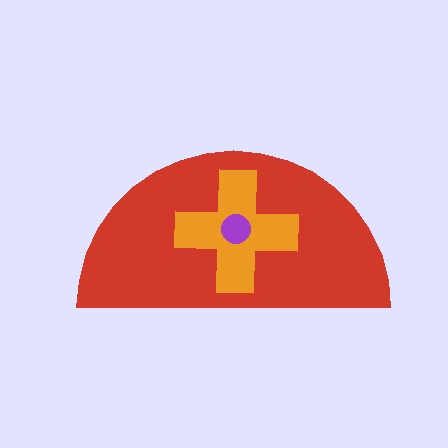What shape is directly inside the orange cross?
The purple circle.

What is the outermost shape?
The red semicircle.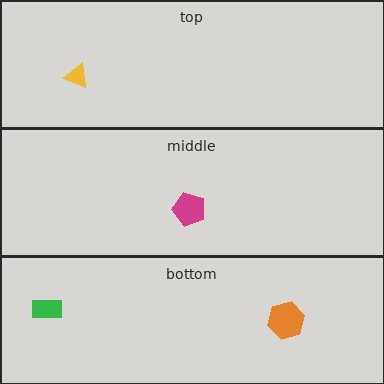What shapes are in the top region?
The yellow triangle.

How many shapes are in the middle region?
1.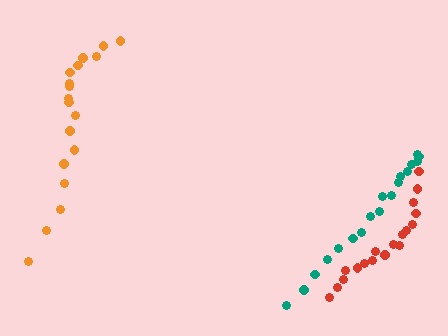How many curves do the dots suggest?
There are 3 distinct paths.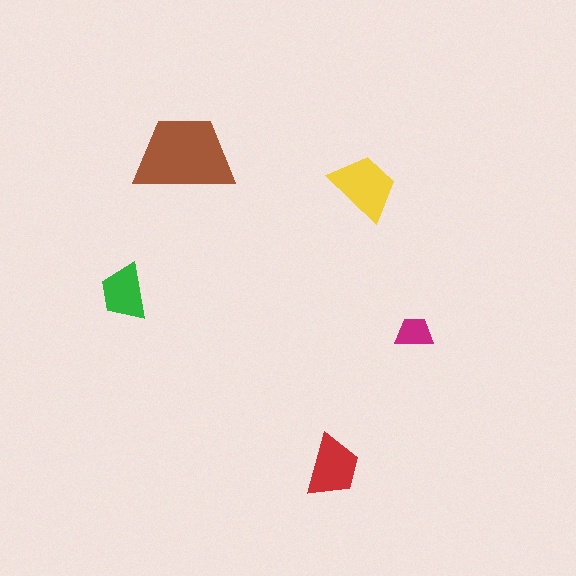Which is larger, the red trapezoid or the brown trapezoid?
The brown one.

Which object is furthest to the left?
The green trapezoid is leftmost.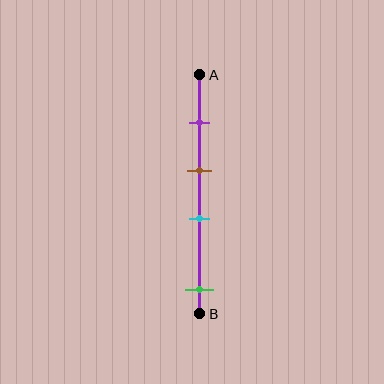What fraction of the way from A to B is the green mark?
The green mark is approximately 90% (0.9) of the way from A to B.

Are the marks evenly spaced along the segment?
No, the marks are not evenly spaced.